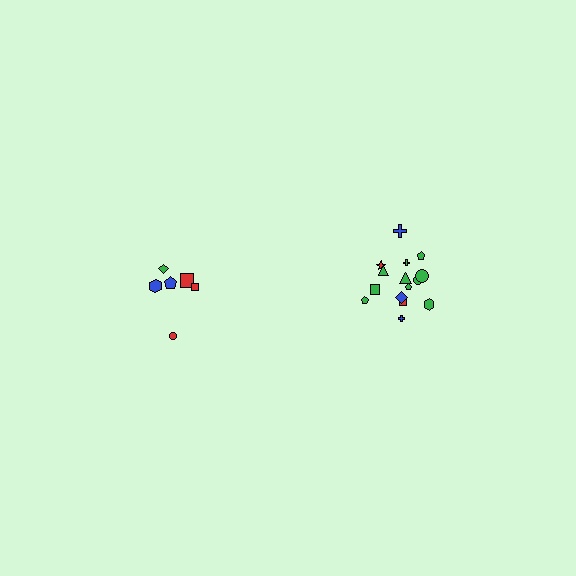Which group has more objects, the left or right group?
The right group.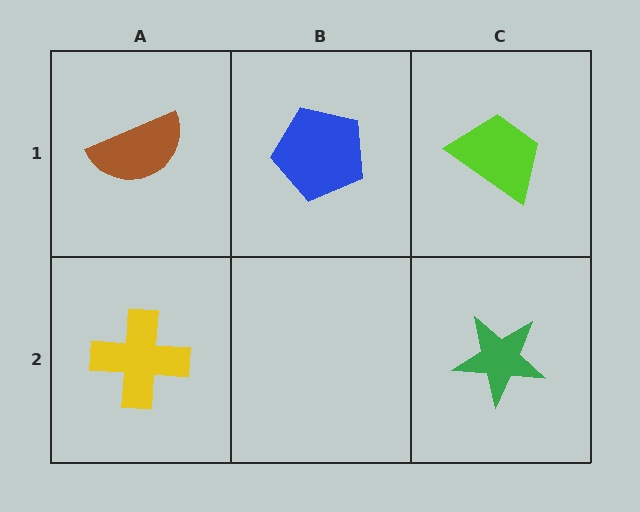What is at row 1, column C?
A lime trapezoid.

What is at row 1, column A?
A brown semicircle.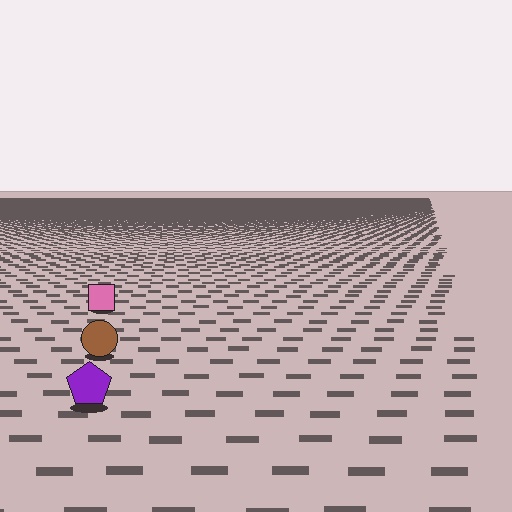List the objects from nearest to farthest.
From nearest to farthest: the purple pentagon, the brown circle, the pink square.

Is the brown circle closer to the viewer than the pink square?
Yes. The brown circle is closer — you can tell from the texture gradient: the ground texture is coarser near it.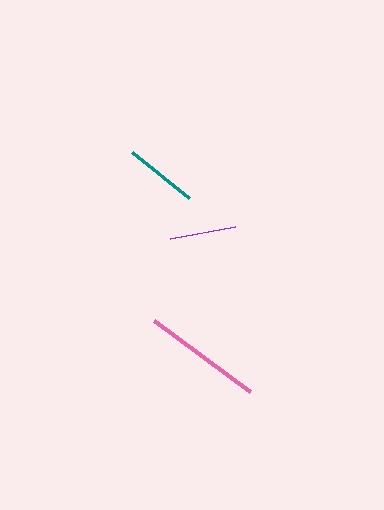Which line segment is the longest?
The pink line is the longest at approximately 119 pixels.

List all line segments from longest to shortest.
From longest to shortest: pink, teal, purple.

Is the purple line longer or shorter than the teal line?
The teal line is longer than the purple line.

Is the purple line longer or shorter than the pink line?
The pink line is longer than the purple line.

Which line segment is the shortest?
The purple line is the shortest at approximately 66 pixels.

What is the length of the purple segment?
The purple segment is approximately 66 pixels long.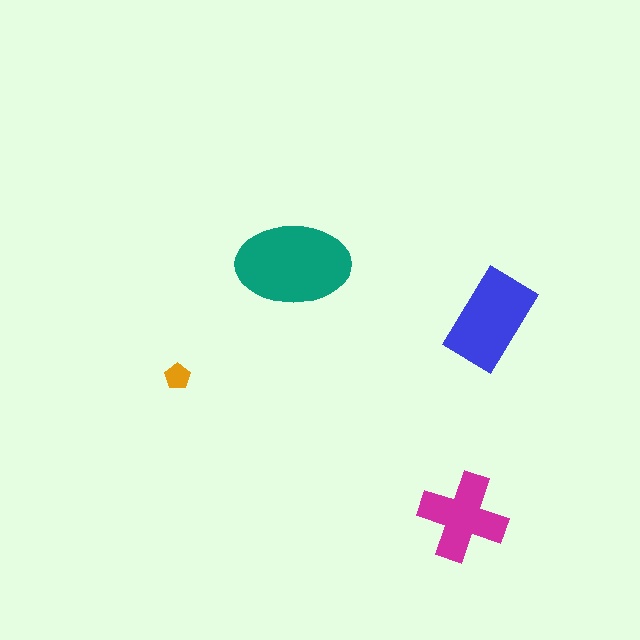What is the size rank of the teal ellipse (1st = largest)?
1st.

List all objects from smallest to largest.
The orange pentagon, the magenta cross, the blue rectangle, the teal ellipse.